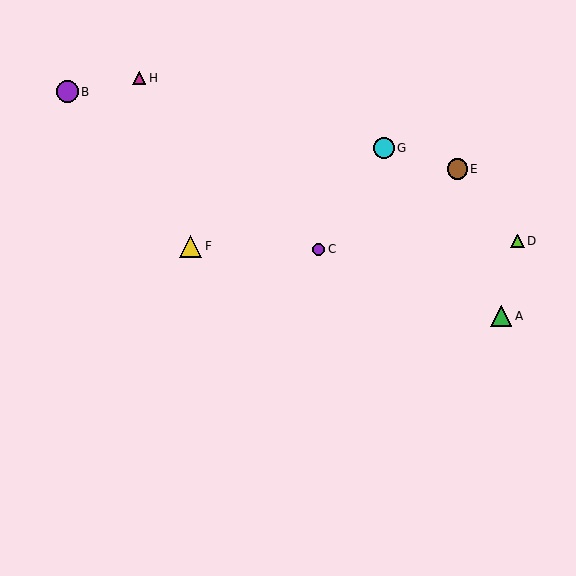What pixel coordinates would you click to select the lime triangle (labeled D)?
Click at (518, 241) to select the lime triangle D.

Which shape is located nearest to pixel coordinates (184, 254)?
The yellow triangle (labeled F) at (191, 246) is nearest to that location.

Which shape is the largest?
The yellow triangle (labeled F) is the largest.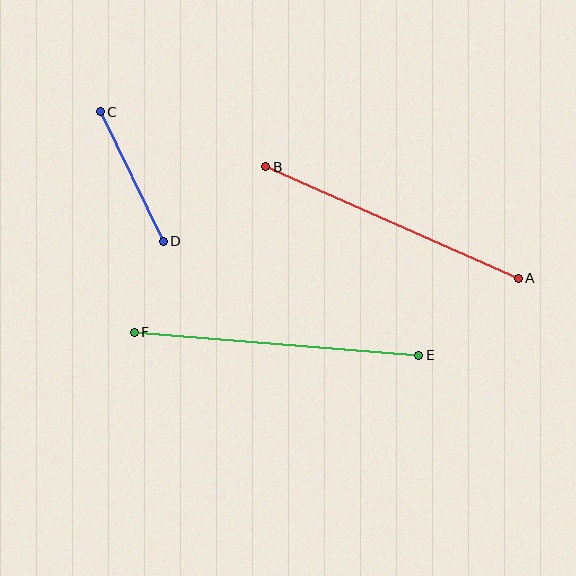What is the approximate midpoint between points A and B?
The midpoint is at approximately (392, 222) pixels.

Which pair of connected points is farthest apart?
Points E and F are farthest apart.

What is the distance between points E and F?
The distance is approximately 285 pixels.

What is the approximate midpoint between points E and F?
The midpoint is at approximately (277, 344) pixels.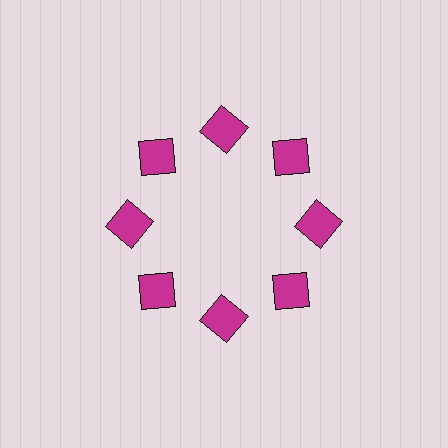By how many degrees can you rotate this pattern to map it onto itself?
The pattern maps onto itself every 45 degrees of rotation.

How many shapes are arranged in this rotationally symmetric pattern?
There are 8 shapes, arranged in 8 groups of 1.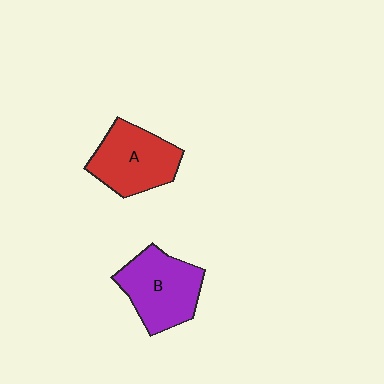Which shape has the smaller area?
Shape A (red).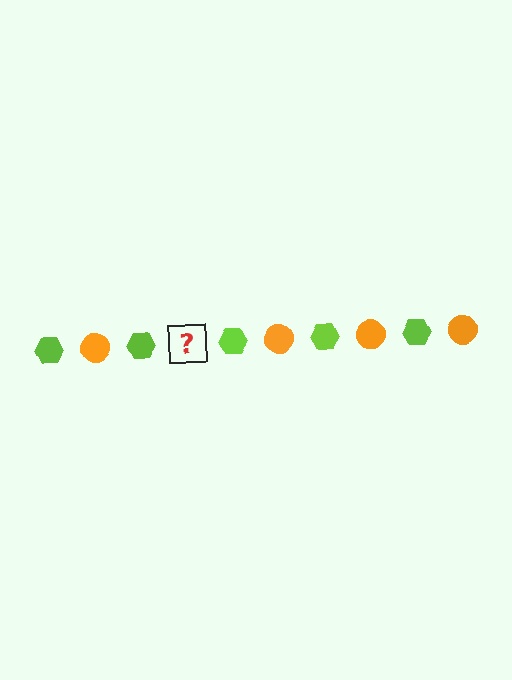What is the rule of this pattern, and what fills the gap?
The rule is that the pattern alternates between lime hexagon and orange circle. The gap should be filled with an orange circle.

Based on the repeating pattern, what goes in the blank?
The blank should be an orange circle.